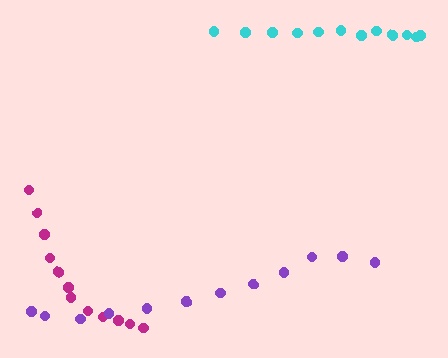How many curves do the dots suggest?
There are 3 distinct paths.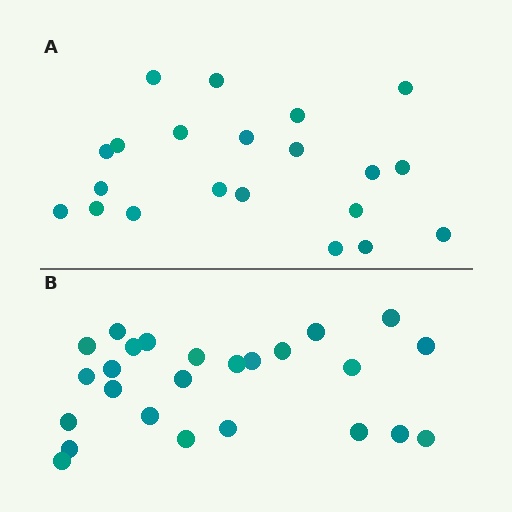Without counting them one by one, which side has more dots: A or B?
Region B (the bottom region) has more dots.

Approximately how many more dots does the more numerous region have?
Region B has about 4 more dots than region A.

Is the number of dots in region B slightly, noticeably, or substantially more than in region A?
Region B has only slightly more — the two regions are fairly close. The ratio is roughly 1.2 to 1.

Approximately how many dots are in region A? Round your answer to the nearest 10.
About 20 dots. (The exact count is 21, which rounds to 20.)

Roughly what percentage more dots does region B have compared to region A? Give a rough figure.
About 20% more.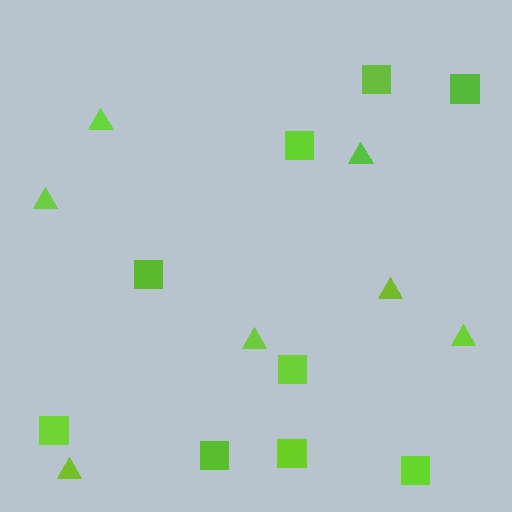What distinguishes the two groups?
There are 2 groups: one group of triangles (7) and one group of squares (9).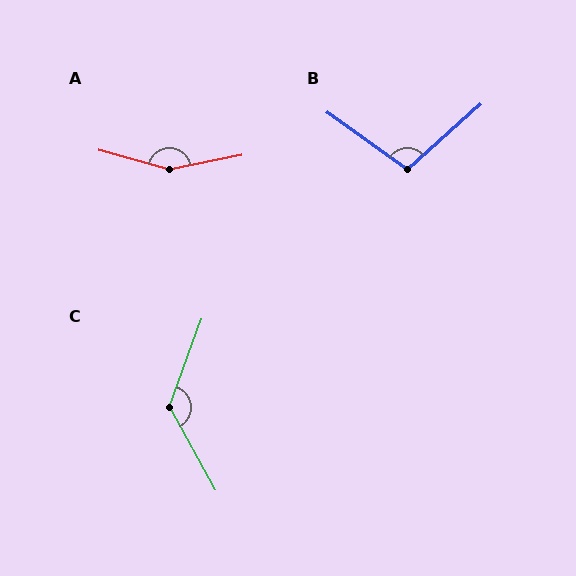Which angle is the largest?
A, at approximately 153 degrees.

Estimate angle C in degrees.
Approximately 131 degrees.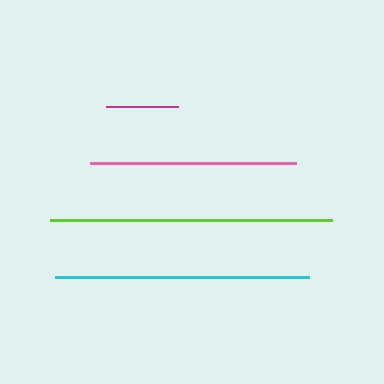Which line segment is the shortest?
The magenta line is the shortest at approximately 72 pixels.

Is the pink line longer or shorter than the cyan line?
The cyan line is longer than the pink line.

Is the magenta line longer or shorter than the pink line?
The pink line is longer than the magenta line.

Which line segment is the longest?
The lime line is the longest at approximately 282 pixels.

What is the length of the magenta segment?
The magenta segment is approximately 72 pixels long.